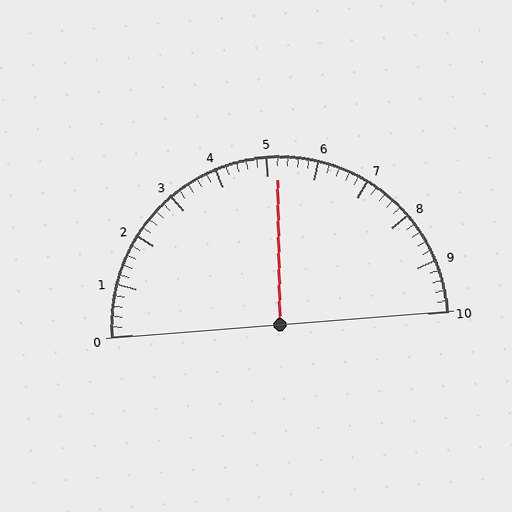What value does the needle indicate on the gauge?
The needle indicates approximately 5.2.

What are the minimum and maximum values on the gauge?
The gauge ranges from 0 to 10.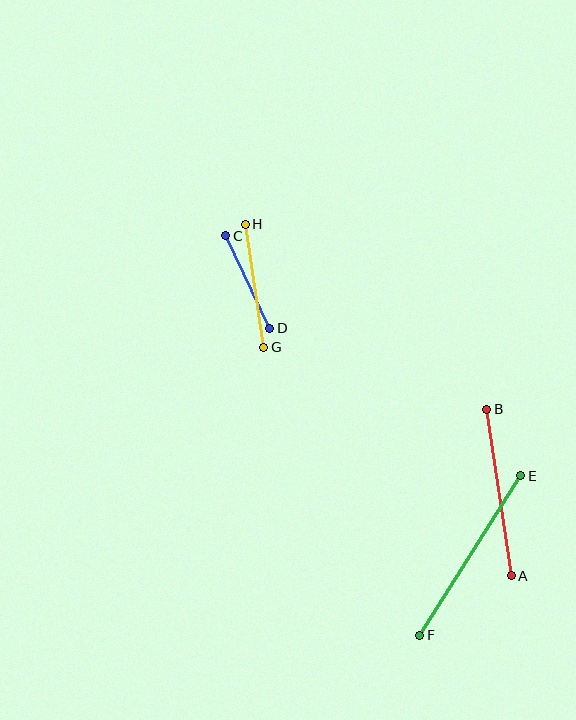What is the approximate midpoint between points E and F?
The midpoint is at approximately (470, 556) pixels.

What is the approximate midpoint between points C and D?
The midpoint is at approximately (248, 282) pixels.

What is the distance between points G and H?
The distance is approximately 124 pixels.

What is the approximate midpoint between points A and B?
The midpoint is at approximately (499, 493) pixels.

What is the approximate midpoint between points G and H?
The midpoint is at approximately (255, 286) pixels.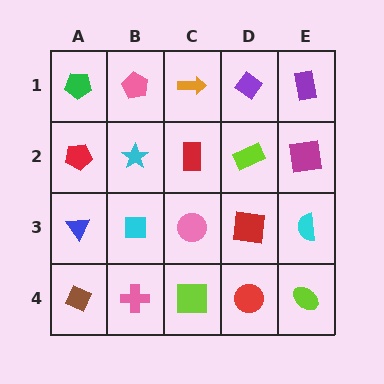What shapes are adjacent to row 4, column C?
A pink circle (row 3, column C), a pink cross (row 4, column B), a red circle (row 4, column D).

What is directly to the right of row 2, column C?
A lime rectangle.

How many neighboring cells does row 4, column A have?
2.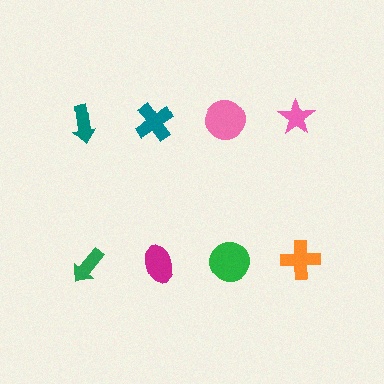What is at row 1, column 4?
A pink star.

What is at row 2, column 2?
A magenta ellipse.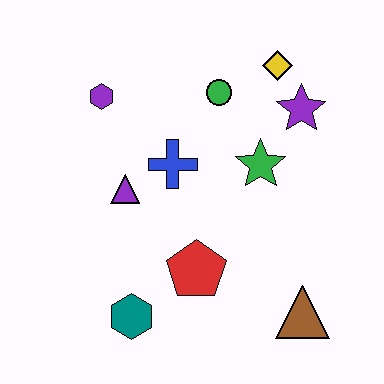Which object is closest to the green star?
The purple star is closest to the green star.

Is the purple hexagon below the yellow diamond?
Yes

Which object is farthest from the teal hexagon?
The yellow diamond is farthest from the teal hexagon.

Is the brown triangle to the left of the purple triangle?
No